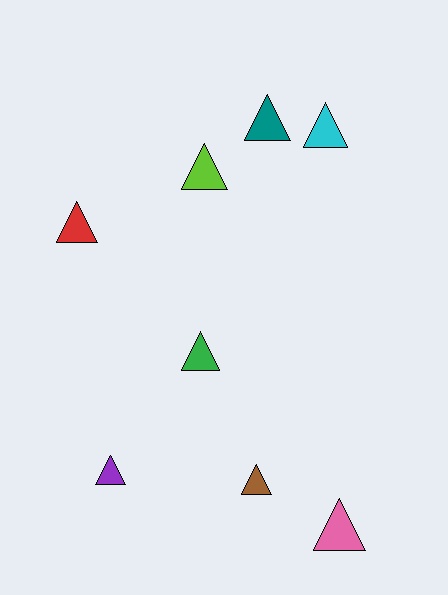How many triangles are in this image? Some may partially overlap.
There are 8 triangles.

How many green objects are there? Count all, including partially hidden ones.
There is 1 green object.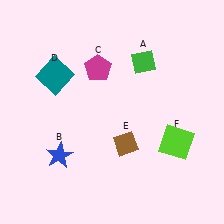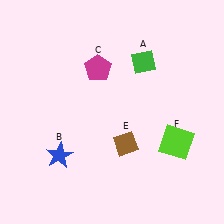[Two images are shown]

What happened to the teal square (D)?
The teal square (D) was removed in Image 2. It was in the top-left area of Image 1.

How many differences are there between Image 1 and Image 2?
There is 1 difference between the two images.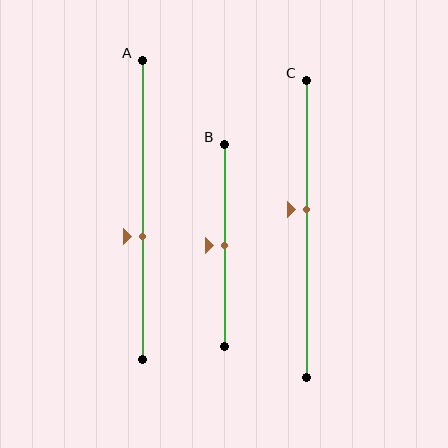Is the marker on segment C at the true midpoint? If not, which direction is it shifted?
No, the marker on segment C is shifted upward by about 6% of the segment length.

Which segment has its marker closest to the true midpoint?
Segment B has its marker closest to the true midpoint.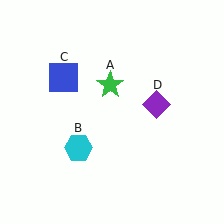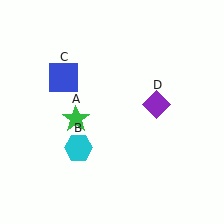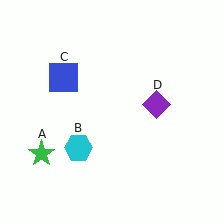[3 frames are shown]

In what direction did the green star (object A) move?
The green star (object A) moved down and to the left.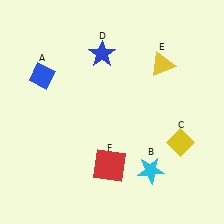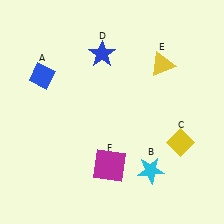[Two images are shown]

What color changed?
The square (F) changed from red in Image 1 to magenta in Image 2.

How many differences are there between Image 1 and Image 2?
There is 1 difference between the two images.